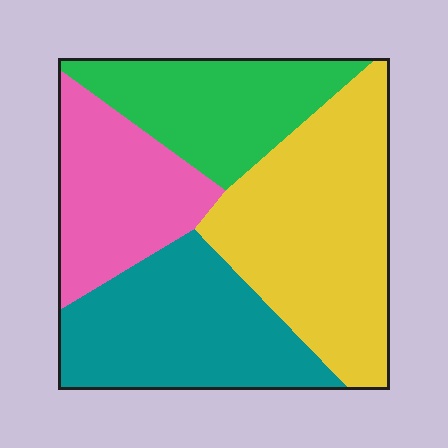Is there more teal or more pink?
Teal.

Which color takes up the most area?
Yellow, at roughly 35%.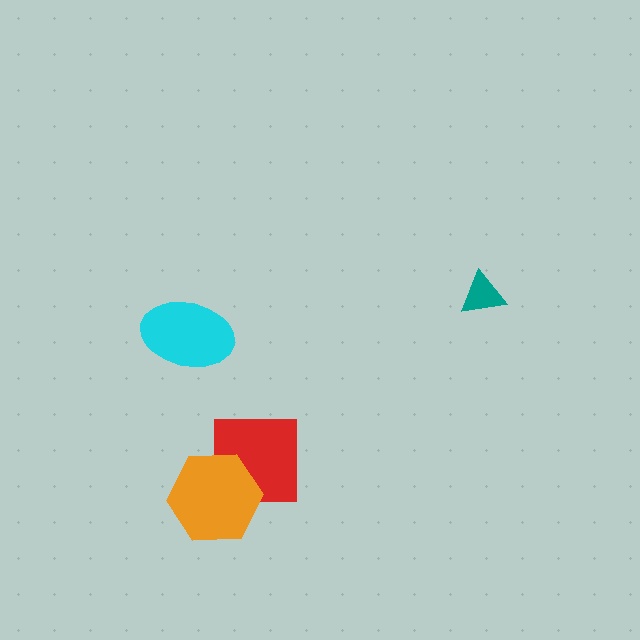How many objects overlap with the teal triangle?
0 objects overlap with the teal triangle.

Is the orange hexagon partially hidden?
No, no other shape covers it.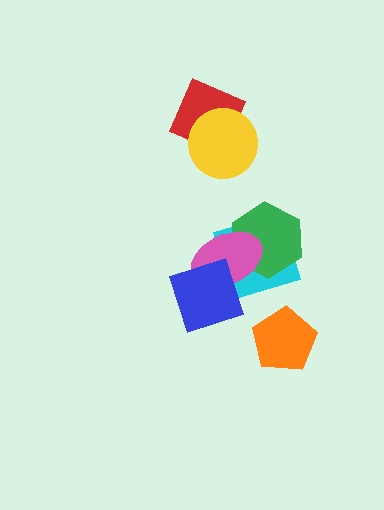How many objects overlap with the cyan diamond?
3 objects overlap with the cyan diamond.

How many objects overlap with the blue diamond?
2 objects overlap with the blue diamond.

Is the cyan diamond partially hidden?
Yes, it is partially covered by another shape.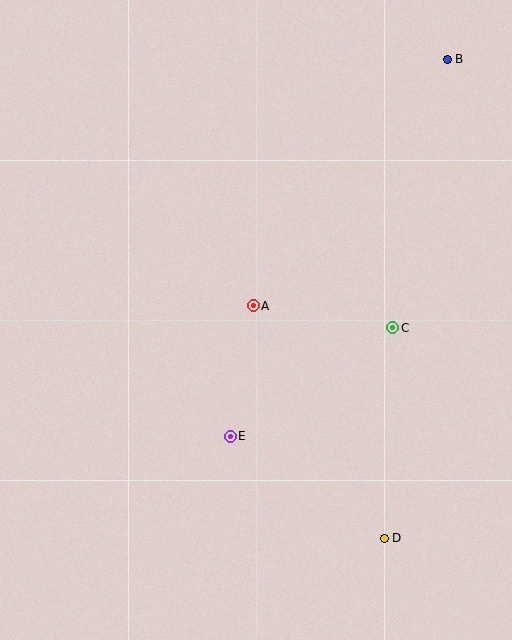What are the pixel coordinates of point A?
Point A is at (253, 306).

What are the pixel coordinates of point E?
Point E is at (230, 436).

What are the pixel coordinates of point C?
Point C is at (393, 328).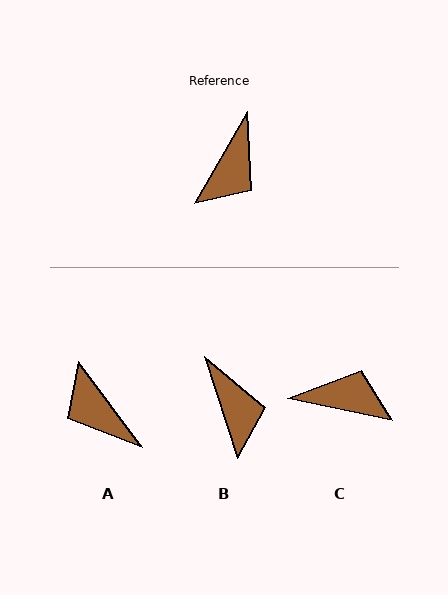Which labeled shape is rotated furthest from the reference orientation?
A, about 113 degrees away.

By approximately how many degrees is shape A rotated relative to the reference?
Approximately 113 degrees clockwise.